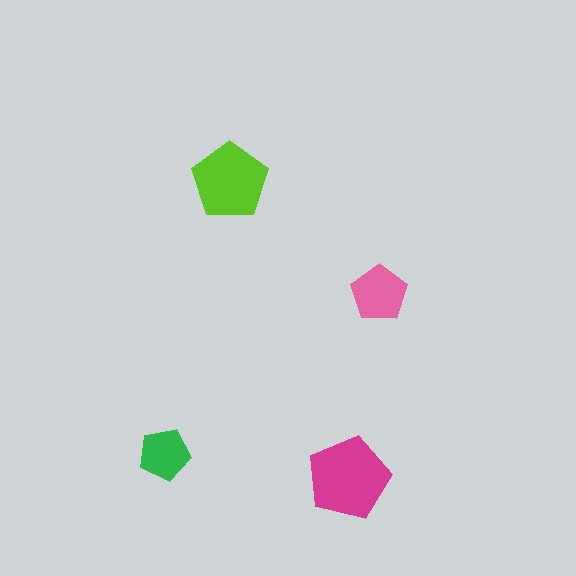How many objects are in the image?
There are 4 objects in the image.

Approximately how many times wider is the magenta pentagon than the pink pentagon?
About 1.5 times wider.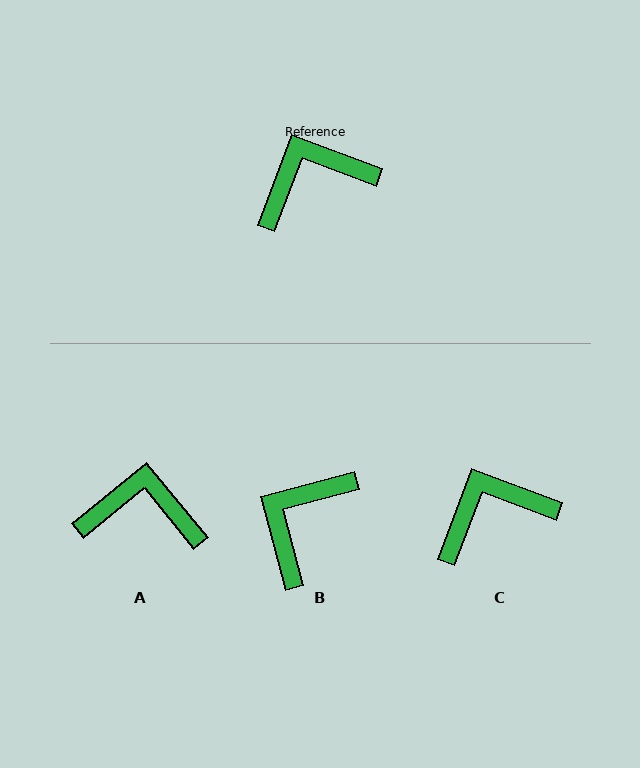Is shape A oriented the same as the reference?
No, it is off by about 30 degrees.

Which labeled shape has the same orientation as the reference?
C.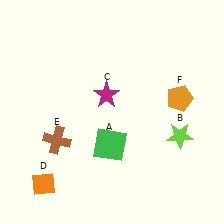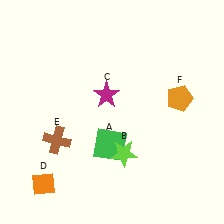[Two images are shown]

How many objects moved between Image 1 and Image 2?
1 object moved between the two images.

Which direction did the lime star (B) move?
The lime star (B) moved left.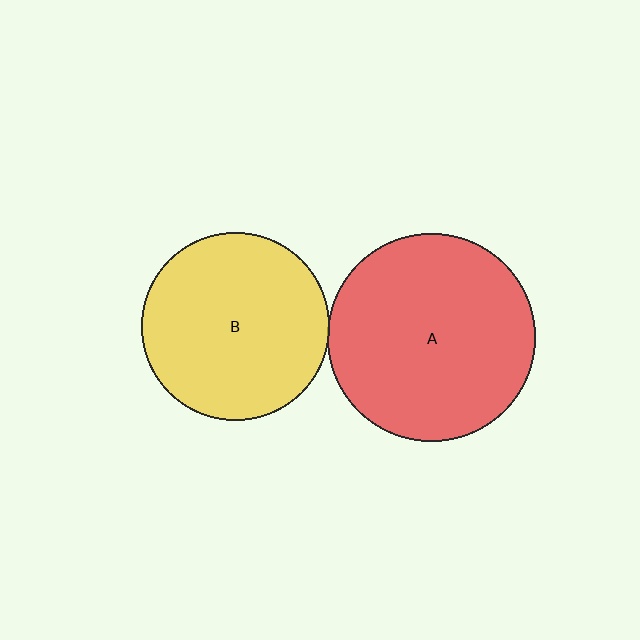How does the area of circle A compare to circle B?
Approximately 1.2 times.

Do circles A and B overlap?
Yes.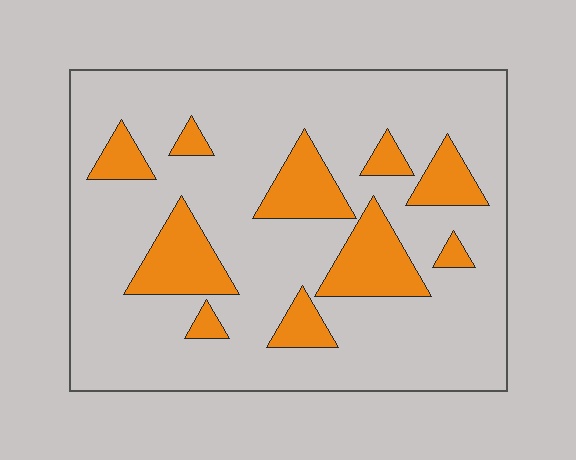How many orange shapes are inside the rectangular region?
10.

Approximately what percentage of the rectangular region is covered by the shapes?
Approximately 20%.